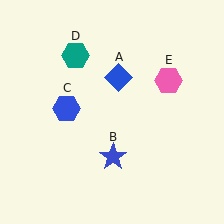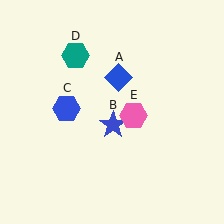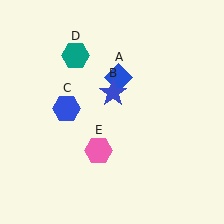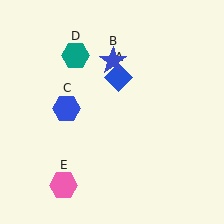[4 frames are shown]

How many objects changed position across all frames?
2 objects changed position: blue star (object B), pink hexagon (object E).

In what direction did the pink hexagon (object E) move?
The pink hexagon (object E) moved down and to the left.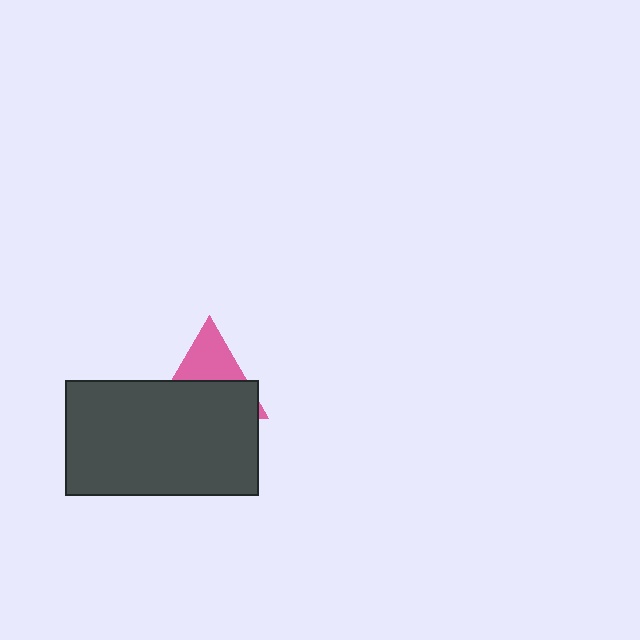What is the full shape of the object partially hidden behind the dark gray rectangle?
The partially hidden object is a pink triangle.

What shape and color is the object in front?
The object in front is a dark gray rectangle.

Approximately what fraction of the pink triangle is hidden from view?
Roughly 60% of the pink triangle is hidden behind the dark gray rectangle.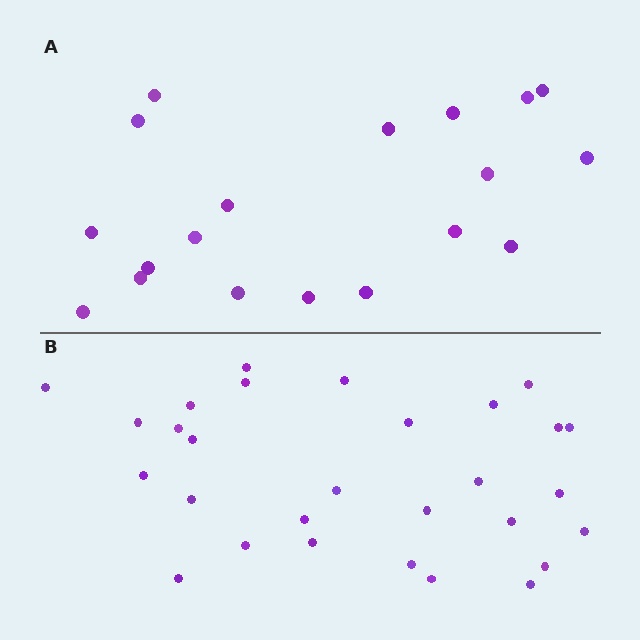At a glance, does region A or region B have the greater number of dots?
Region B (the bottom region) has more dots.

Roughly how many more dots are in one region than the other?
Region B has roughly 10 or so more dots than region A.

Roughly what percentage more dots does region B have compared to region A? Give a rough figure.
About 55% more.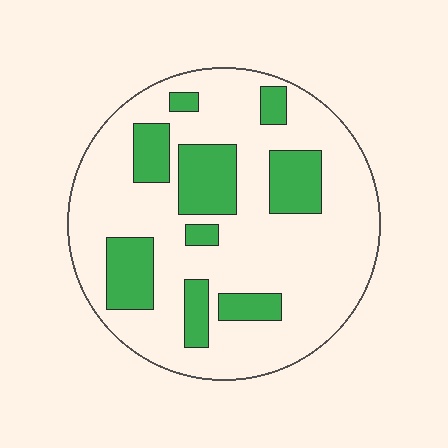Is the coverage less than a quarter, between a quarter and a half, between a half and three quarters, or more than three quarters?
Less than a quarter.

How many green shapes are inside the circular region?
9.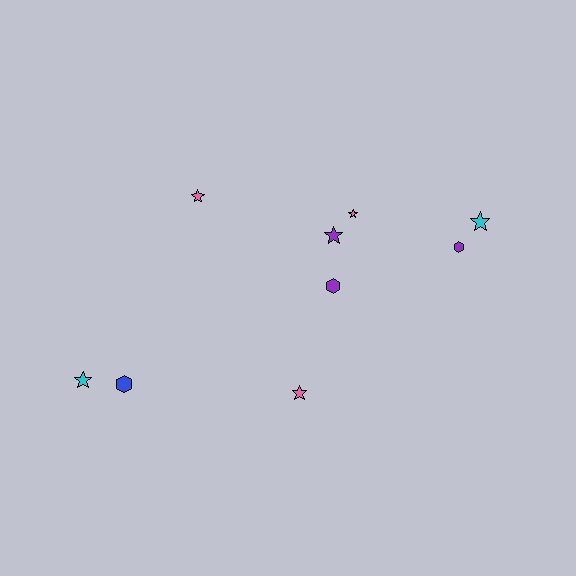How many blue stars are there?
There are no blue stars.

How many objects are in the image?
There are 9 objects.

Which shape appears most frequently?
Star, with 6 objects.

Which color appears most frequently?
Purple, with 3 objects.